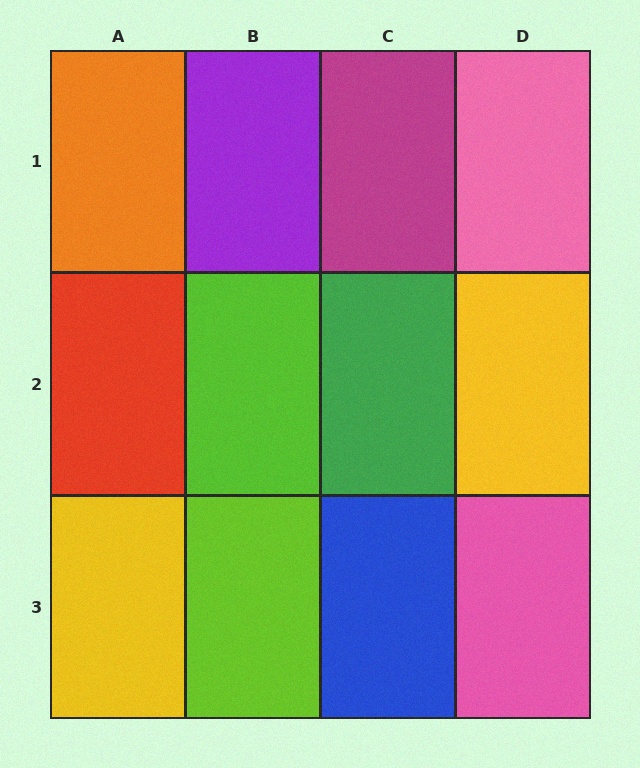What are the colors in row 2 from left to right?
Red, lime, green, yellow.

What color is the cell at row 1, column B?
Purple.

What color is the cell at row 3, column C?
Blue.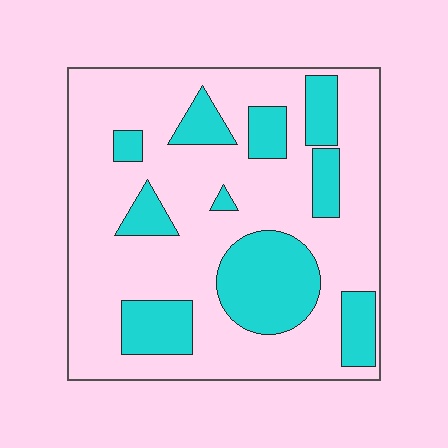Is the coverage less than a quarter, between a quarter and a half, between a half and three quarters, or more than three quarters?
Between a quarter and a half.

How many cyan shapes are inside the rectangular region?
10.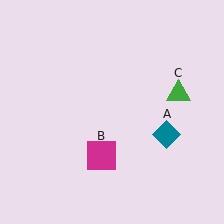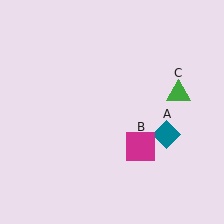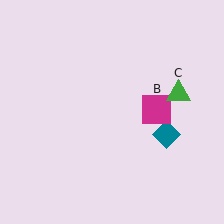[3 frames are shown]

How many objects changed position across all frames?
1 object changed position: magenta square (object B).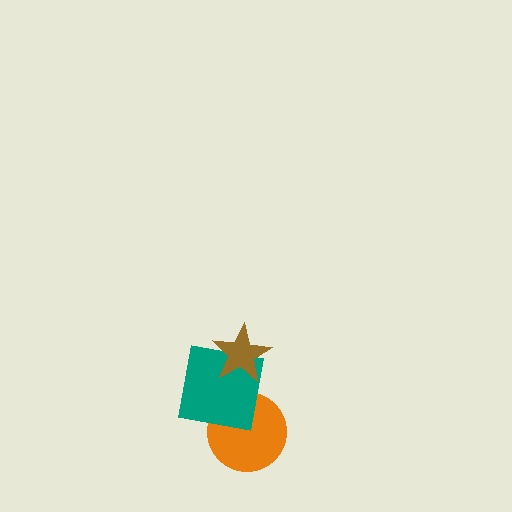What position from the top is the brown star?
The brown star is 1st from the top.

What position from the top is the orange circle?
The orange circle is 3rd from the top.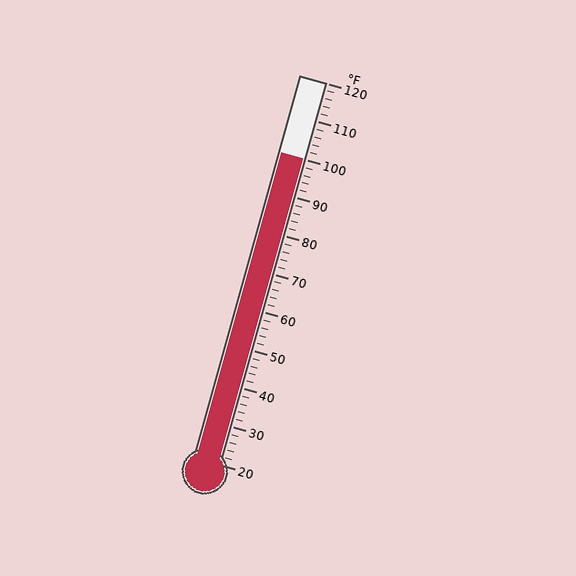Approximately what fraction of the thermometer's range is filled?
The thermometer is filled to approximately 80% of its range.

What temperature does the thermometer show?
The thermometer shows approximately 100°F.